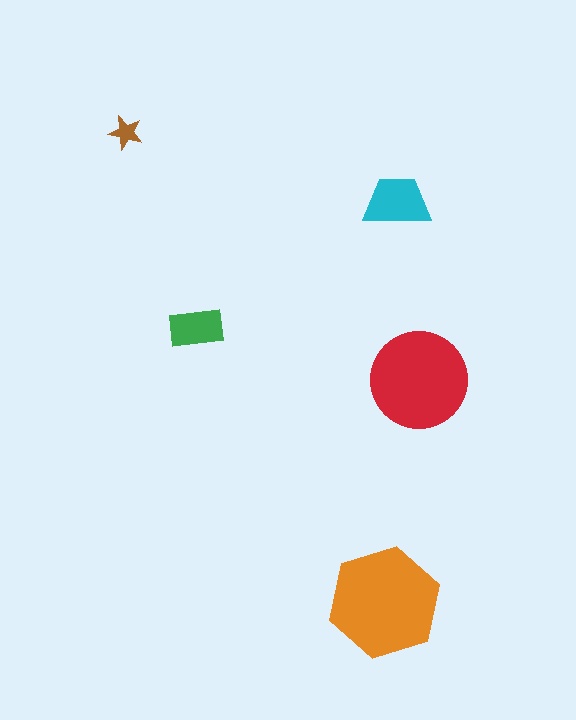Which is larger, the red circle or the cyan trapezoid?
The red circle.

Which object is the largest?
The orange hexagon.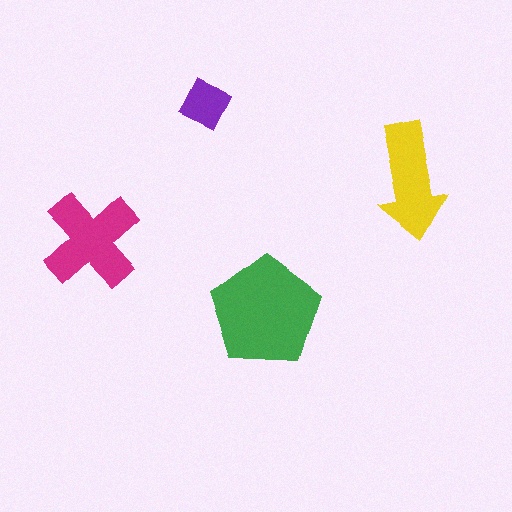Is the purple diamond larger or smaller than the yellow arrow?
Smaller.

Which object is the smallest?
The purple diamond.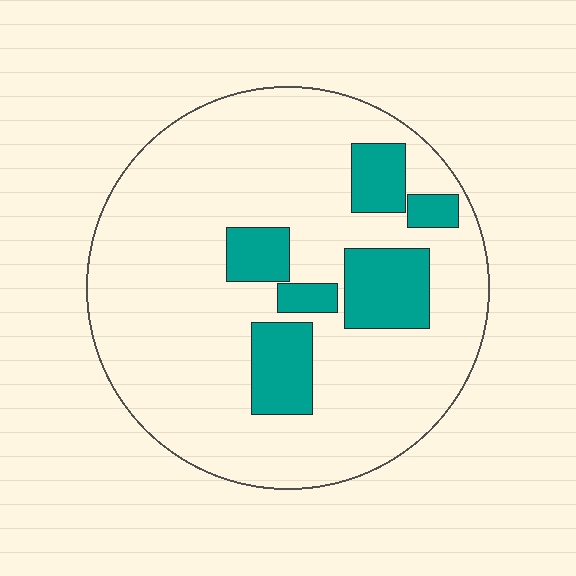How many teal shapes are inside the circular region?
6.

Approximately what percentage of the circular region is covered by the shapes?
Approximately 20%.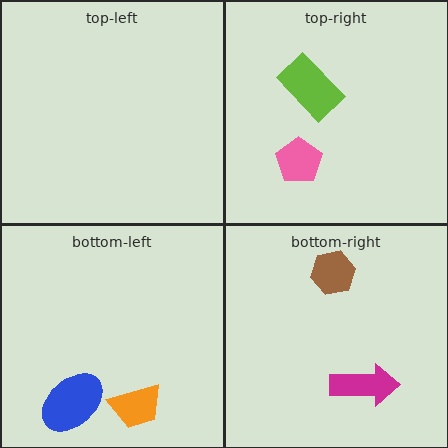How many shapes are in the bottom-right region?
2.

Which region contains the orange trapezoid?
The bottom-left region.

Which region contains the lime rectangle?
The top-right region.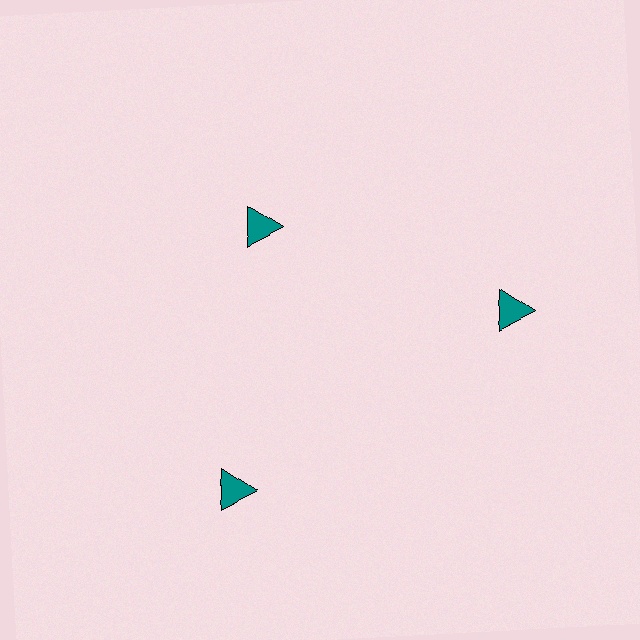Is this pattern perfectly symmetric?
No. The 3 teal triangles are arranged in a ring, but one element near the 11 o'clock position is pulled inward toward the center, breaking the 3-fold rotational symmetry.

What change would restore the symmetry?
The symmetry would be restored by moving it outward, back onto the ring so that all 3 triangles sit at equal angles and equal distance from the center.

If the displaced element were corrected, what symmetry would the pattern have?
It would have 3-fold rotational symmetry — the pattern would map onto itself every 120 degrees.